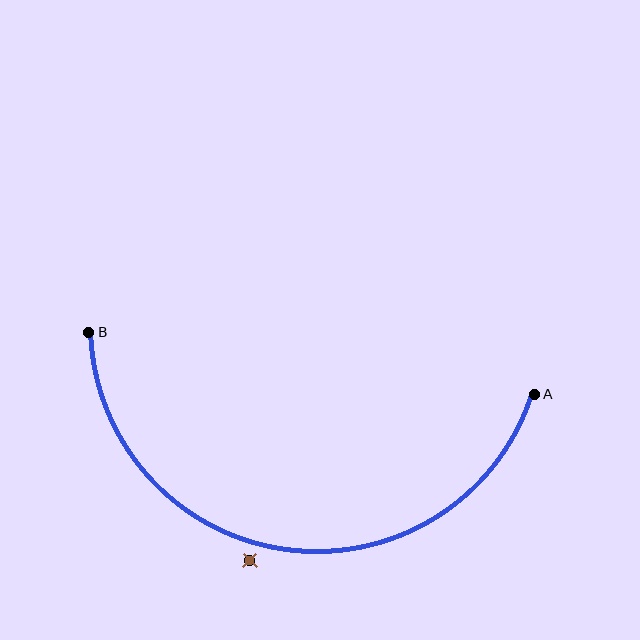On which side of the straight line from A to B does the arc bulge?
The arc bulges below the straight line connecting A and B.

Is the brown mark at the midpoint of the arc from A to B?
No — the brown mark does not lie on the arc at all. It sits slightly outside the curve.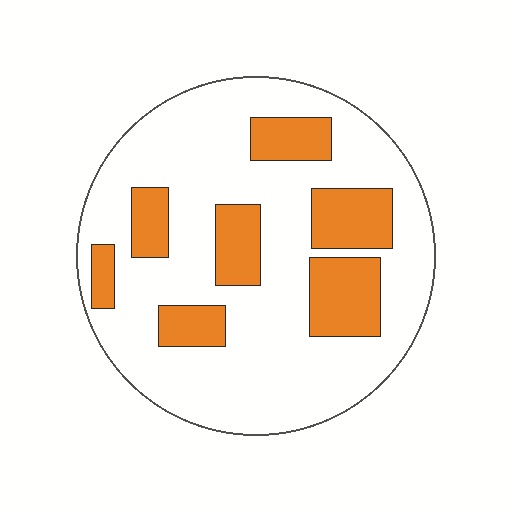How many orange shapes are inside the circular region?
7.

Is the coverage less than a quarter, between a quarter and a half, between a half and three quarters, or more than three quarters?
Less than a quarter.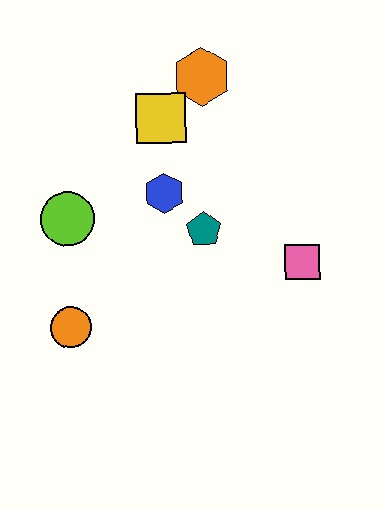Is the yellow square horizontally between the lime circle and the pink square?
Yes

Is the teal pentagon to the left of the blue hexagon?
No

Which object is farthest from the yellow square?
The orange circle is farthest from the yellow square.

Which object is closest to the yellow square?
The orange hexagon is closest to the yellow square.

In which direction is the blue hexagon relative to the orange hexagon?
The blue hexagon is below the orange hexagon.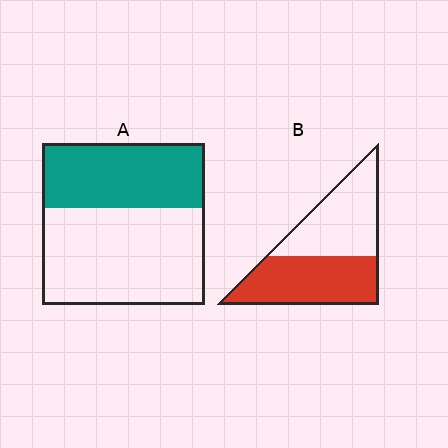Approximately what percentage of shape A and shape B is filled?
A is approximately 40% and B is approximately 50%.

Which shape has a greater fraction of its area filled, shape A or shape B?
Shape B.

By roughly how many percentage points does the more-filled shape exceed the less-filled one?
By roughly 10 percentage points (B over A).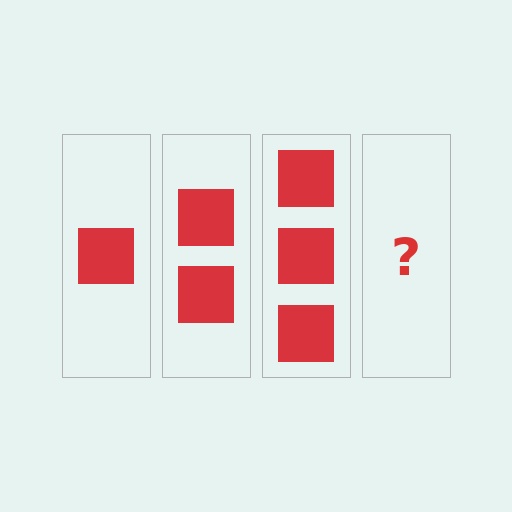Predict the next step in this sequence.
The next step is 4 squares.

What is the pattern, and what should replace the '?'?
The pattern is that each step adds one more square. The '?' should be 4 squares.